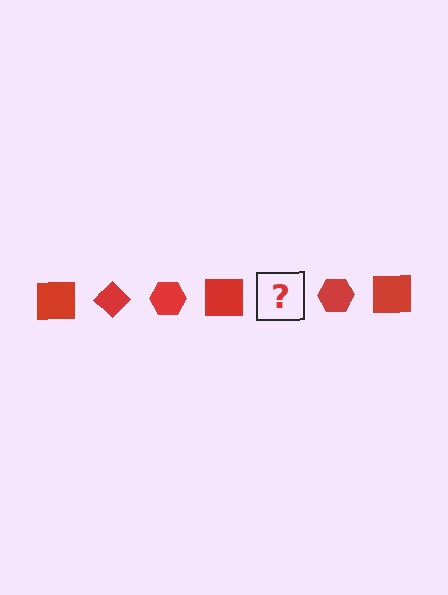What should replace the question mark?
The question mark should be replaced with a red diamond.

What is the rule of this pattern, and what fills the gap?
The rule is that the pattern cycles through square, diamond, hexagon shapes in red. The gap should be filled with a red diamond.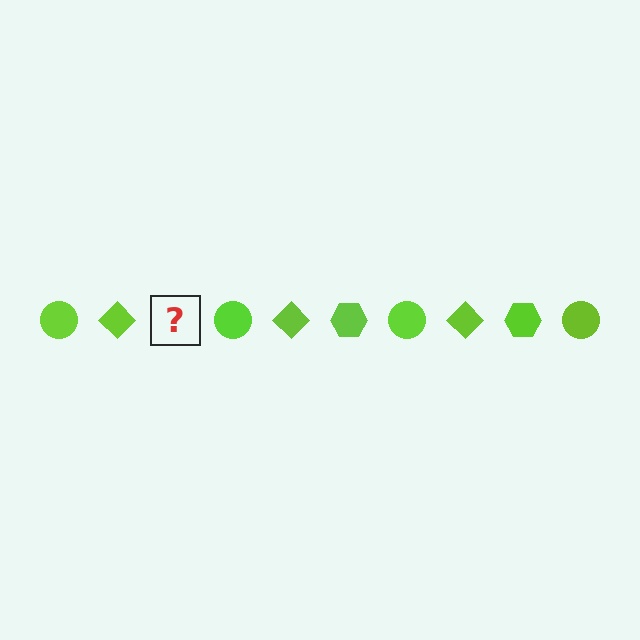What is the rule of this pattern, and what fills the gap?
The rule is that the pattern cycles through circle, diamond, hexagon shapes in lime. The gap should be filled with a lime hexagon.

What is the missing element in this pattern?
The missing element is a lime hexagon.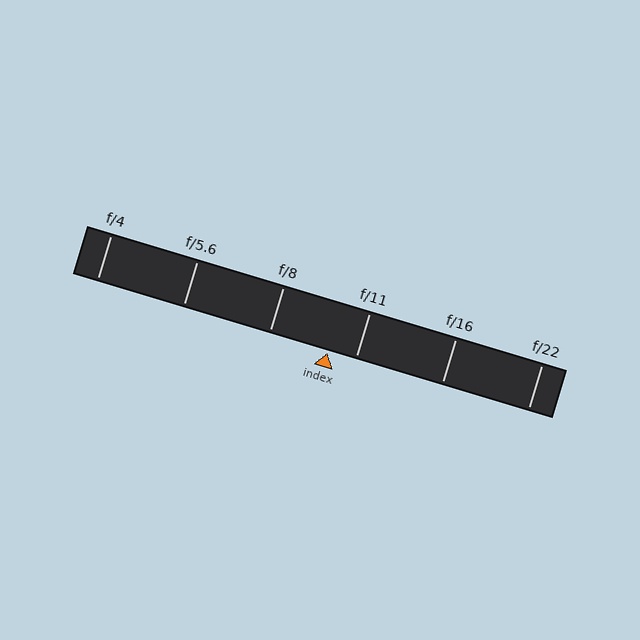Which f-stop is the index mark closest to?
The index mark is closest to f/11.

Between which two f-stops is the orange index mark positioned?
The index mark is between f/8 and f/11.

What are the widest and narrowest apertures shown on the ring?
The widest aperture shown is f/4 and the narrowest is f/22.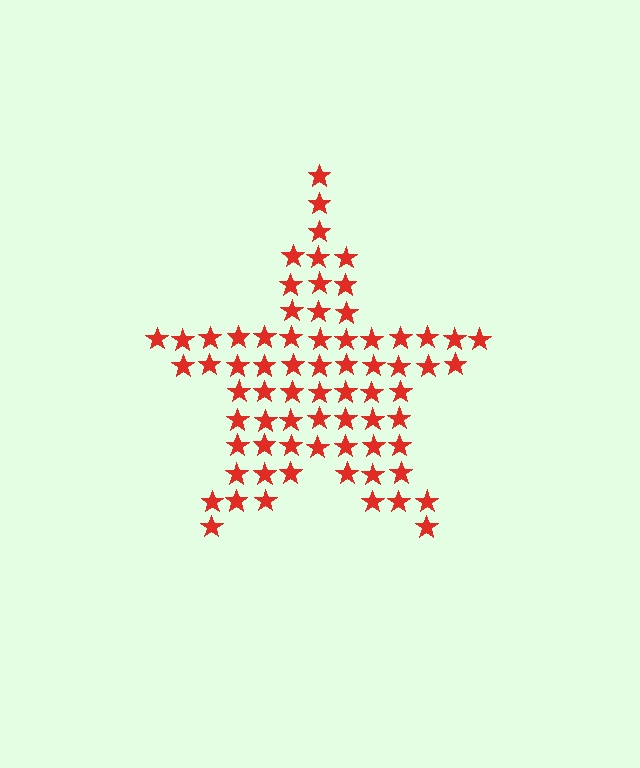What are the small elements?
The small elements are stars.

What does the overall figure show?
The overall figure shows a star.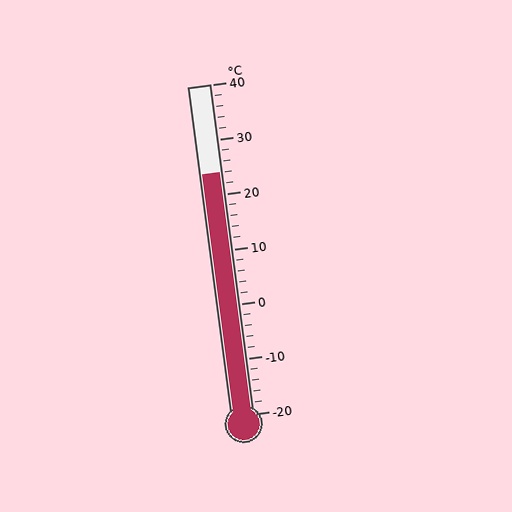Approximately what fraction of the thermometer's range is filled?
The thermometer is filled to approximately 75% of its range.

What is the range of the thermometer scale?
The thermometer scale ranges from -20°C to 40°C.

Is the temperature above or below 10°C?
The temperature is above 10°C.